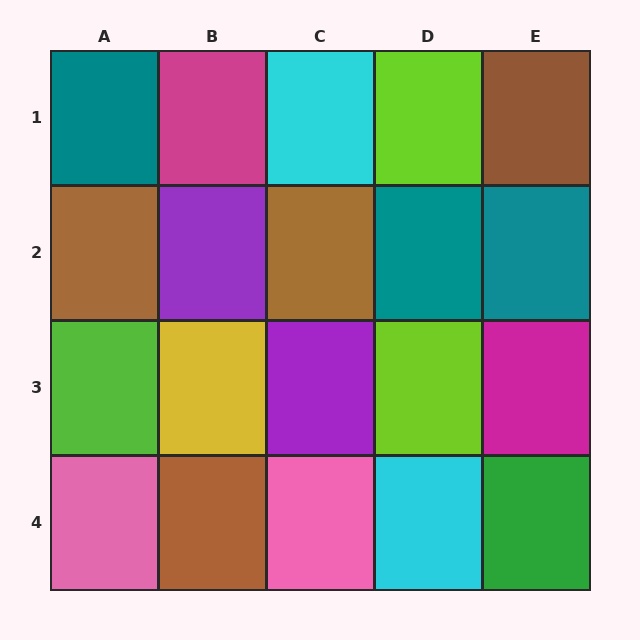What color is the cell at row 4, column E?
Green.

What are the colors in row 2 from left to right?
Brown, purple, brown, teal, teal.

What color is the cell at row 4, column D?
Cyan.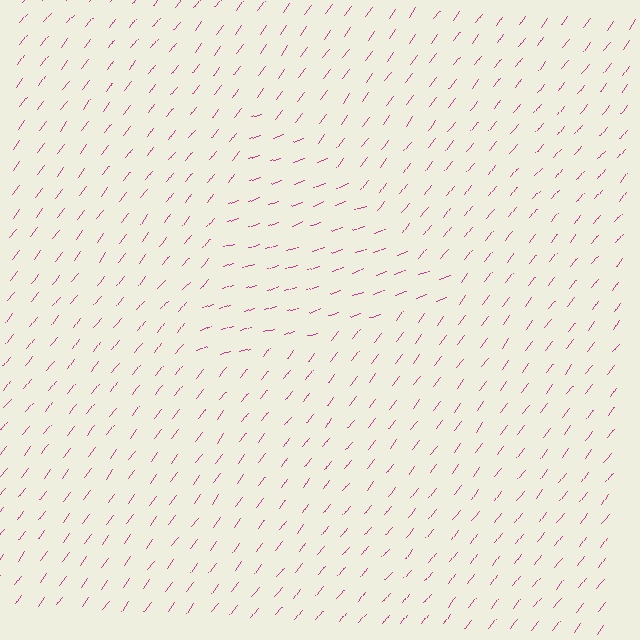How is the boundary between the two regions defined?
The boundary is defined purely by a change in line orientation (approximately 33 degrees difference). All lines are the same color and thickness.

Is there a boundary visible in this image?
Yes, there is a texture boundary formed by a change in line orientation.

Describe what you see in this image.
The image is filled with small magenta line segments. A triangle region in the image has lines oriented differently from the surrounding lines, creating a visible texture boundary.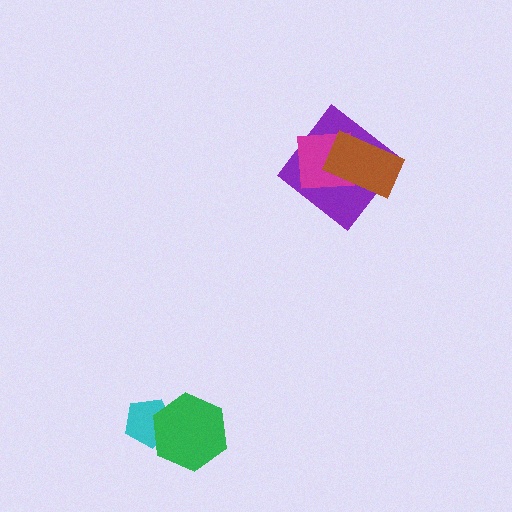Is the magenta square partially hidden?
Yes, it is partially covered by another shape.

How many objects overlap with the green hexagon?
1 object overlaps with the green hexagon.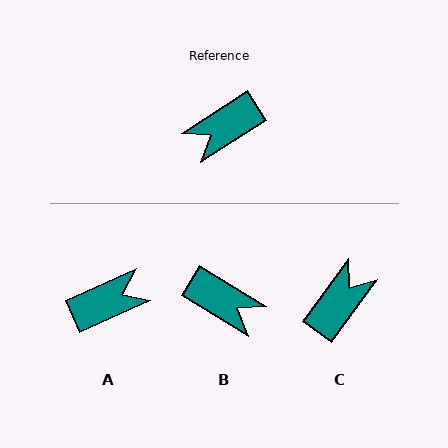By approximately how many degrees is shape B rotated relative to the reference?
Approximately 115 degrees counter-clockwise.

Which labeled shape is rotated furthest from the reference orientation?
A, about 171 degrees away.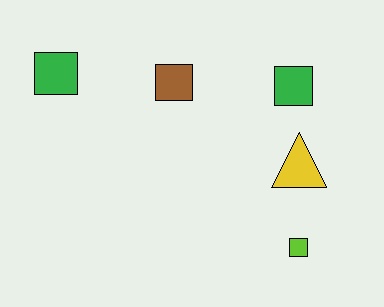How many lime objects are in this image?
There is 1 lime object.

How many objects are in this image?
There are 5 objects.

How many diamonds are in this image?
There are no diamonds.